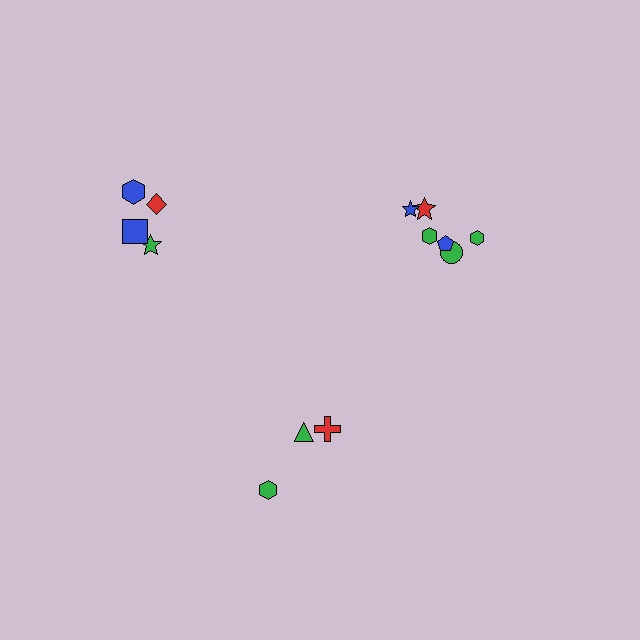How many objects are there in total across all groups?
There are 13 objects.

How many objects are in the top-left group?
There are 4 objects.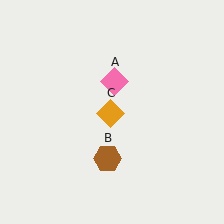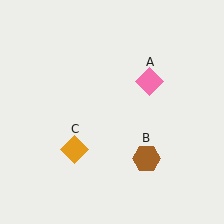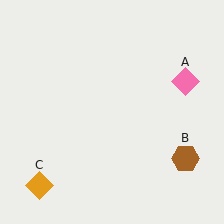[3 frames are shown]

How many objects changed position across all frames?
3 objects changed position: pink diamond (object A), brown hexagon (object B), orange diamond (object C).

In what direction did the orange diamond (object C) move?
The orange diamond (object C) moved down and to the left.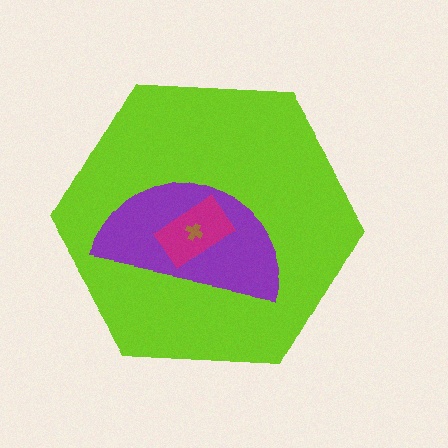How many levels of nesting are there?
4.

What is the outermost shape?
The lime hexagon.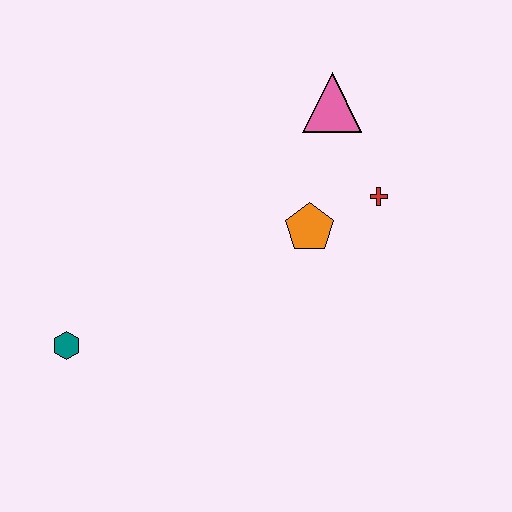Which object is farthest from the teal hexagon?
The pink triangle is farthest from the teal hexagon.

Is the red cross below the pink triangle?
Yes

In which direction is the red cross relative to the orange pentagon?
The red cross is to the right of the orange pentagon.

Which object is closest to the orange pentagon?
The red cross is closest to the orange pentagon.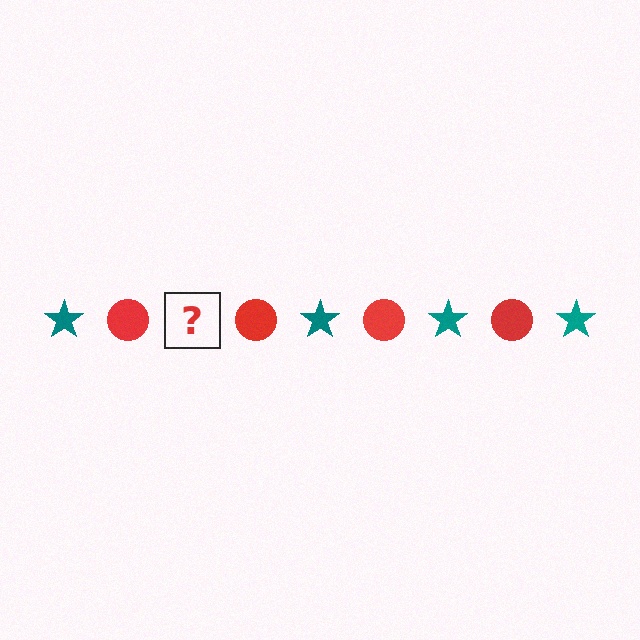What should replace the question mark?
The question mark should be replaced with a teal star.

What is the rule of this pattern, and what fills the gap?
The rule is that the pattern alternates between teal star and red circle. The gap should be filled with a teal star.